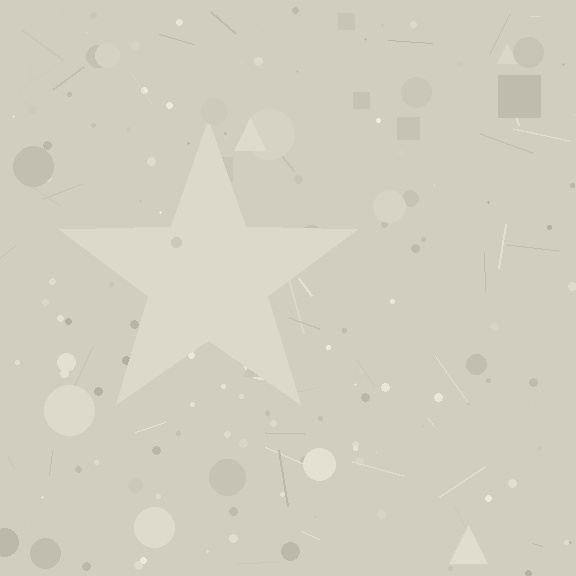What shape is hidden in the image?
A star is hidden in the image.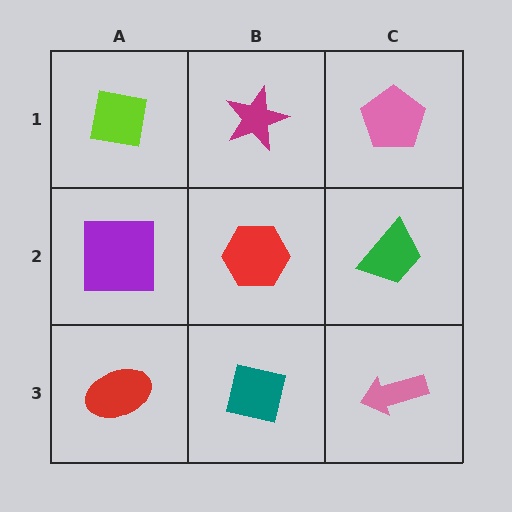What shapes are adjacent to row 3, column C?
A green trapezoid (row 2, column C), a teal square (row 3, column B).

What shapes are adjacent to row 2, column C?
A pink pentagon (row 1, column C), a pink arrow (row 3, column C), a red hexagon (row 2, column B).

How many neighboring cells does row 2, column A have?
3.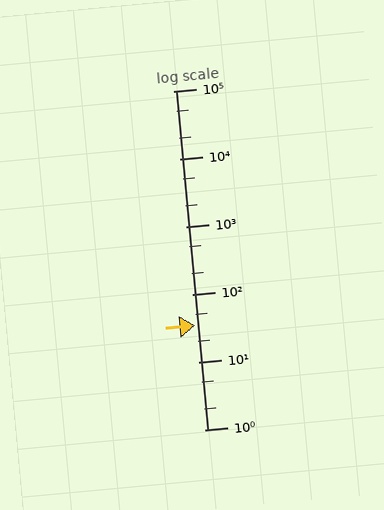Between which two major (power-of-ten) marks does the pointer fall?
The pointer is between 10 and 100.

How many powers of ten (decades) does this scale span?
The scale spans 5 decades, from 1 to 100000.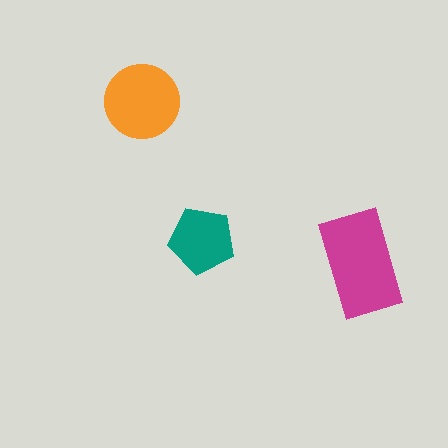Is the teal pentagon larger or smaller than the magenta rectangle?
Smaller.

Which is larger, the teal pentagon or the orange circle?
The orange circle.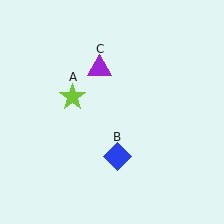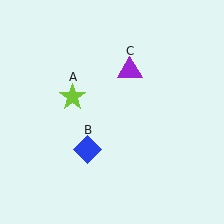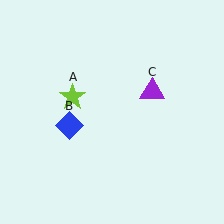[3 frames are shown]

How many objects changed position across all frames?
2 objects changed position: blue diamond (object B), purple triangle (object C).